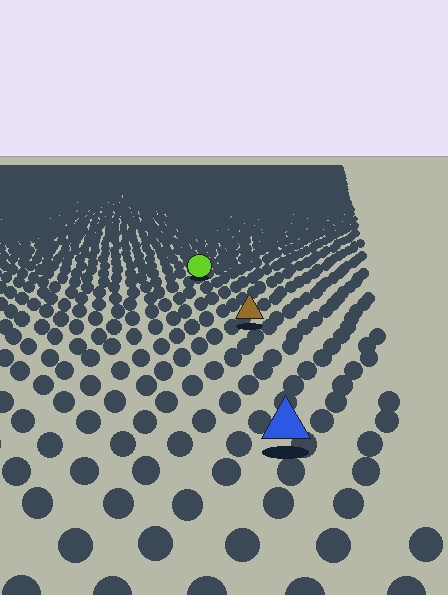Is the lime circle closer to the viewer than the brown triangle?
No. The brown triangle is closer — you can tell from the texture gradient: the ground texture is coarser near it.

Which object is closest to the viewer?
The blue triangle is closest. The texture marks near it are larger and more spread out.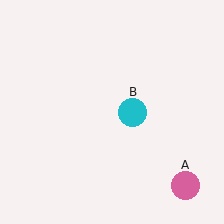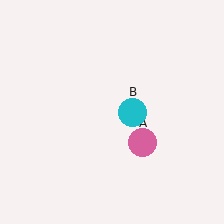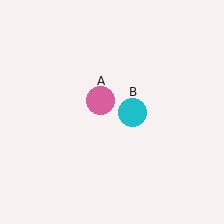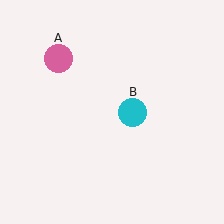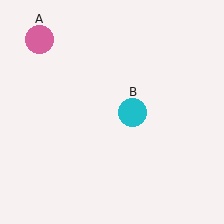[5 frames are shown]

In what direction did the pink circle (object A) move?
The pink circle (object A) moved up and to the left.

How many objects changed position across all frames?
1 object changed position: pink circle (object A).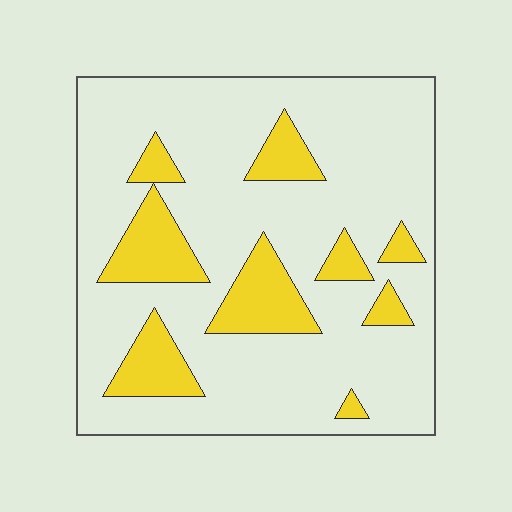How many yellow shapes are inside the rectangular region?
9.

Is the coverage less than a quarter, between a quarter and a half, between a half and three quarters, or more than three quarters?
Less than a quarter.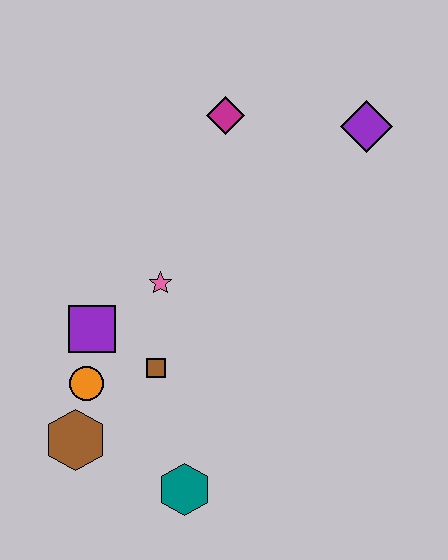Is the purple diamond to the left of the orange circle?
No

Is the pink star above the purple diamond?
No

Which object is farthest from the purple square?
The purple diamond is farthest from the purple square.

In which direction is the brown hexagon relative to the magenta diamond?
The brown hexagon is below the magenta diamond.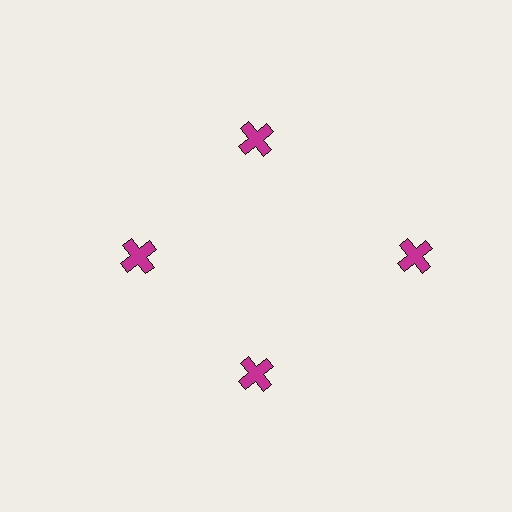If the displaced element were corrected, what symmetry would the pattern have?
It would have 4-fold rotational symmetry — the pattern would map onto itself every 90 degrees.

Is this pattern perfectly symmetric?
No. The 4 magenta crosses are arranged in a ring, but one element near the 3 o'clock position is pushed outward from the center, breaking the 4-fold rotational symmetry.